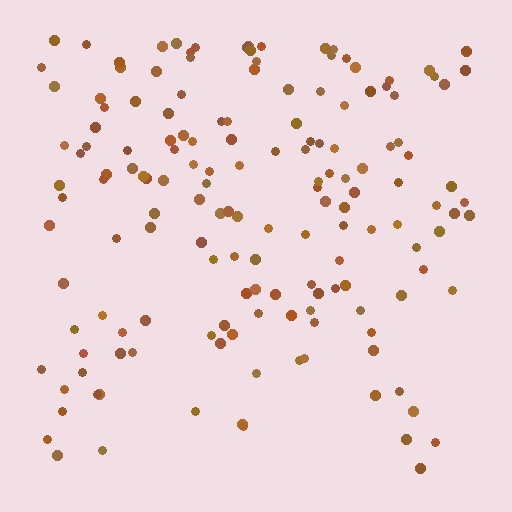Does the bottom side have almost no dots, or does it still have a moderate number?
Still a moderate number, just noticeably fewer than the top.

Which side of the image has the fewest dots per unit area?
The bottom.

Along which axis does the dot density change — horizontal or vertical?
Vertical.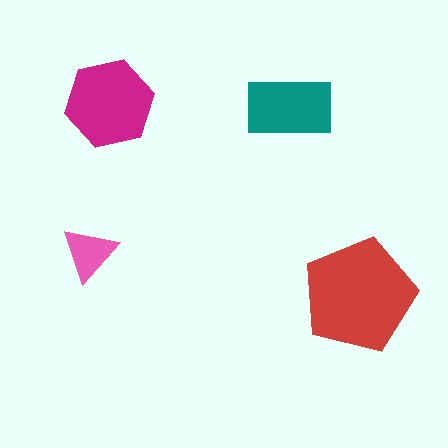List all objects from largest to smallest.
The red pentagon, the magenta hexagon, the teal rectangle, the pink triangle.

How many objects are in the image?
There are 4 objects in the image.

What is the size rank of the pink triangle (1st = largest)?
4th.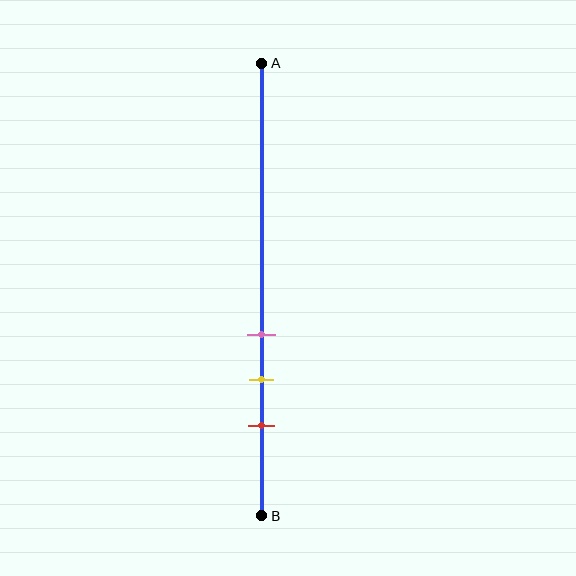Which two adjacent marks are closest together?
The pink and yellow marks are the closest adjacent pair.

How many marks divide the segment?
There are 3 marks dividing the segment.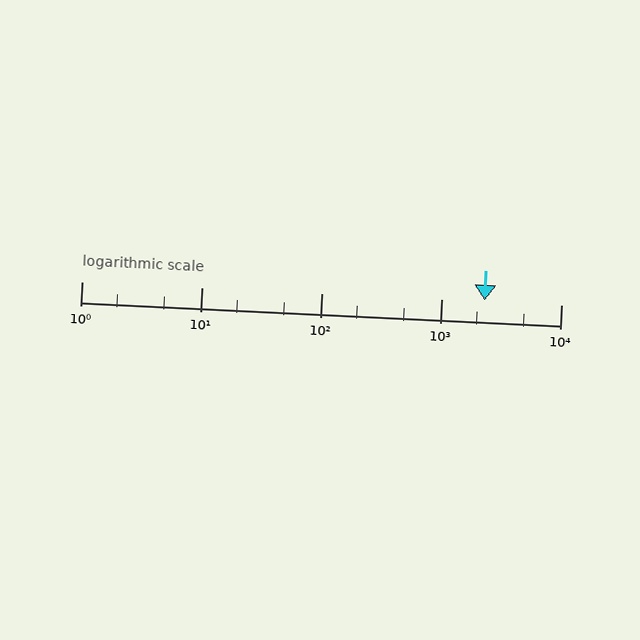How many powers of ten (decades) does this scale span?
The scale spans 4 decades, from 1 to 10000.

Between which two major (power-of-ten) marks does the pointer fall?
The pointer is between 1000 and 10000.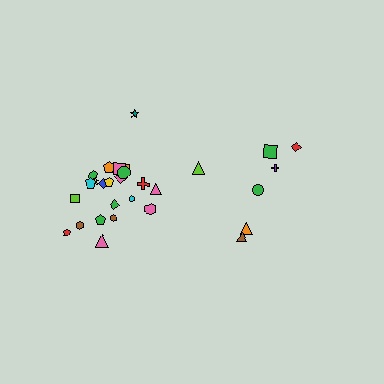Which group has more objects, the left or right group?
The left group.